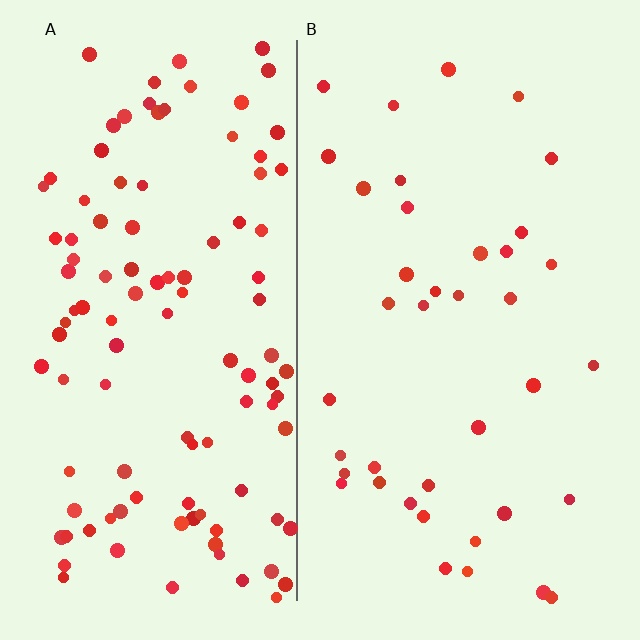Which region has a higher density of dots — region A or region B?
A (the left).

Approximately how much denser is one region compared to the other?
Approximately 2.8× — region A over region B.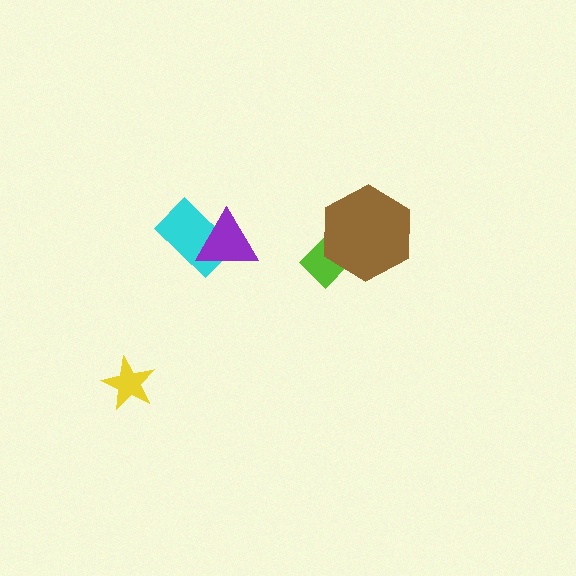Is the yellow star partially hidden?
No, no other shape covers it.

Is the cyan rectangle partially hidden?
Yes, it is partially covered by another shape.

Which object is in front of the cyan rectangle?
The purple triangle is in front of the cyan rectangle.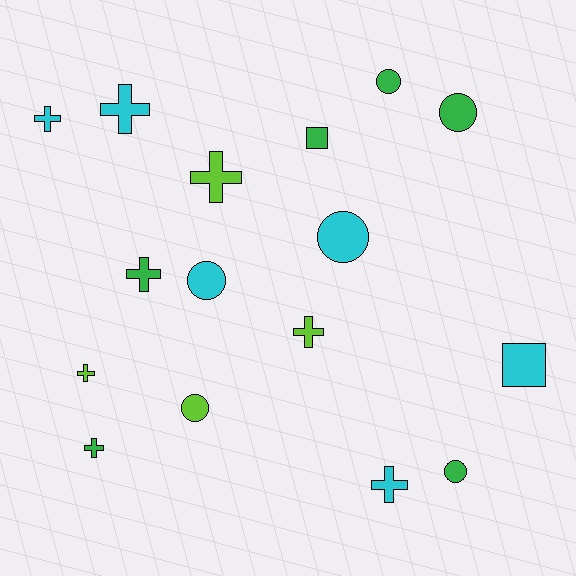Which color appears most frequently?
Green, with 6 objects.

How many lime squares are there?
There are no lime squares.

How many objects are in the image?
There are 16 objects.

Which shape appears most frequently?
Cross, with 8 objects.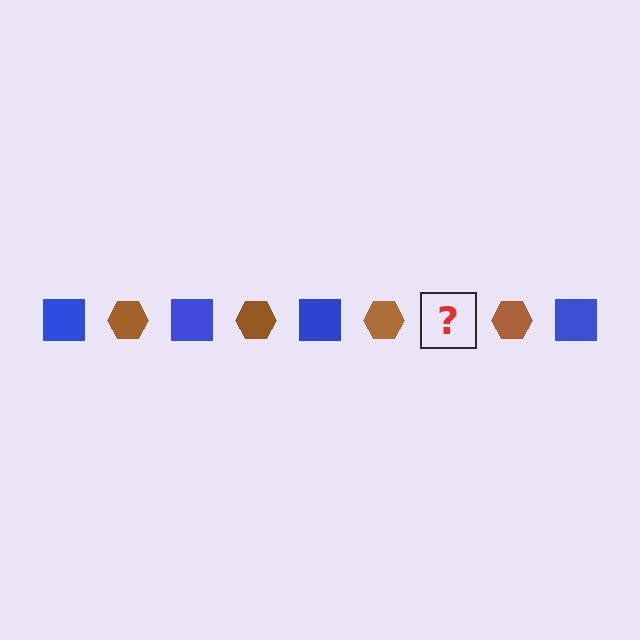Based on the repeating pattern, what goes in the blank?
The blank should be a blue square.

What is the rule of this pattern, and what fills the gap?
The rule is that the pattern alternates between blue square and brown hexagon. The gap should be filled with a blue square.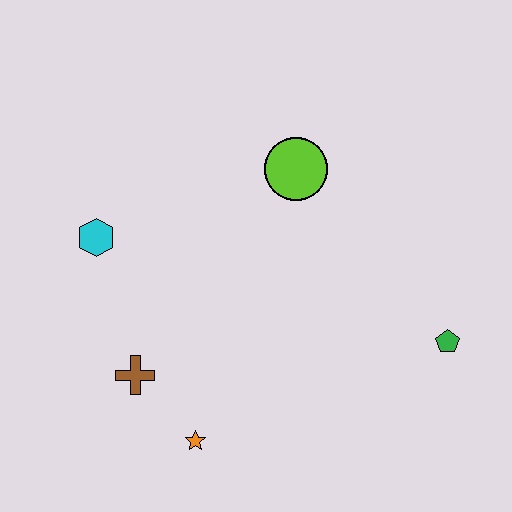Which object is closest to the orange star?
The brown cross is closest to the orange star.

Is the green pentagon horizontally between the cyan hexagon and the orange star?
No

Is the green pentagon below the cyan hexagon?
Yes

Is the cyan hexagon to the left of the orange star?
Yes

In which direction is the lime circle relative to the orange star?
The lime circle is above the orange star.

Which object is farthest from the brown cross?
The green pentagon is farthest from the brown cross.